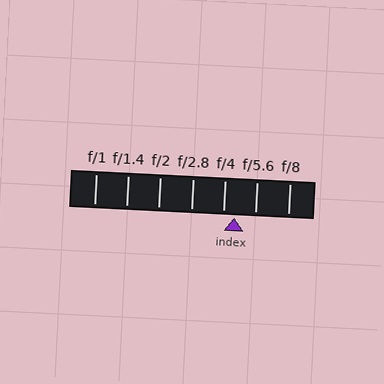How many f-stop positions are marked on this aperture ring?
There are 7 f-stop positions marked.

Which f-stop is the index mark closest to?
The index mark is closest to f/4.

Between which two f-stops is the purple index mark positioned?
The index mark is between f/4 and f/5.6.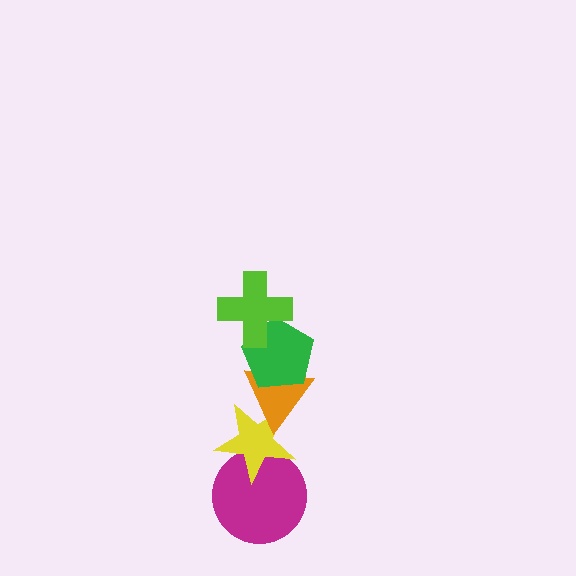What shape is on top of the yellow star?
The orange triangle is on top of the yellow star.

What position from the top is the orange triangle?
The orange triangle is 3rd from the top.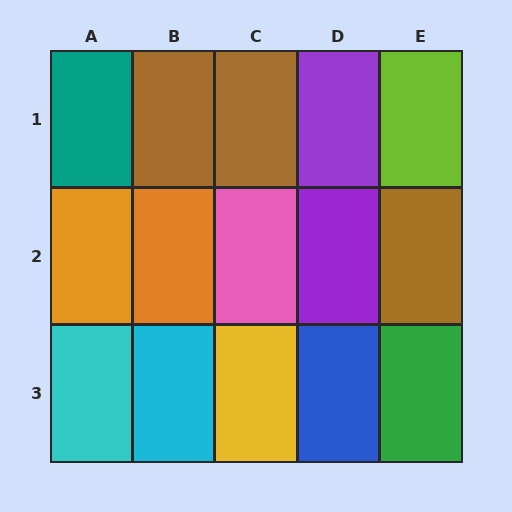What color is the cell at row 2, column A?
Orange.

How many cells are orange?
2 cells are orange.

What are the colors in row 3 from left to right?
Cyan, cyan, yellow, blue, green.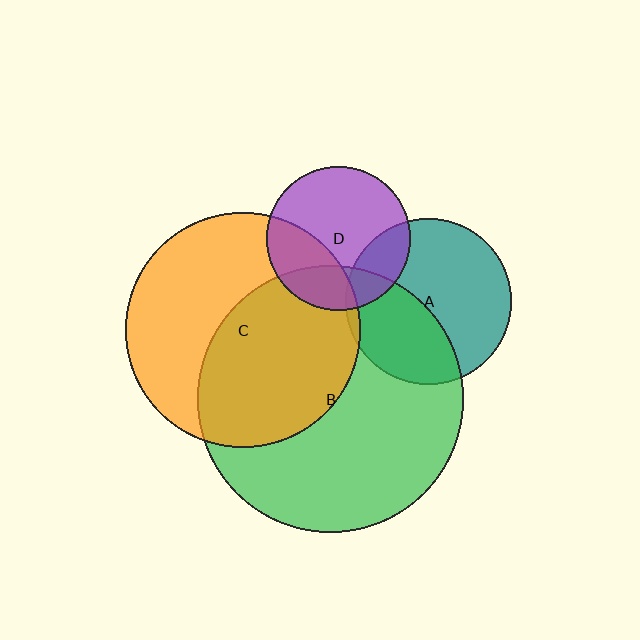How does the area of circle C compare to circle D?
Approximately 2.6 times.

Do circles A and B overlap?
Yes.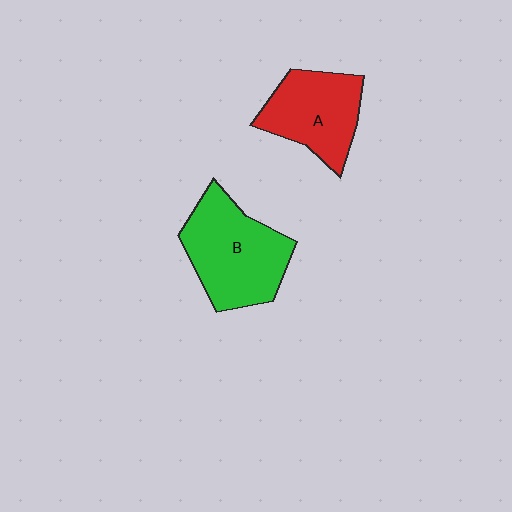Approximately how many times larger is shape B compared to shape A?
Approximately 1.3 times.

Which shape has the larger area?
Shape B (green).